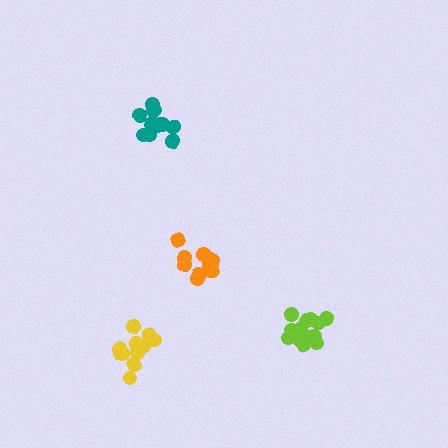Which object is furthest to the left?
The yellow cluster is leftmost.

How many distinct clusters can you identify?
There are 4 distinct clusters.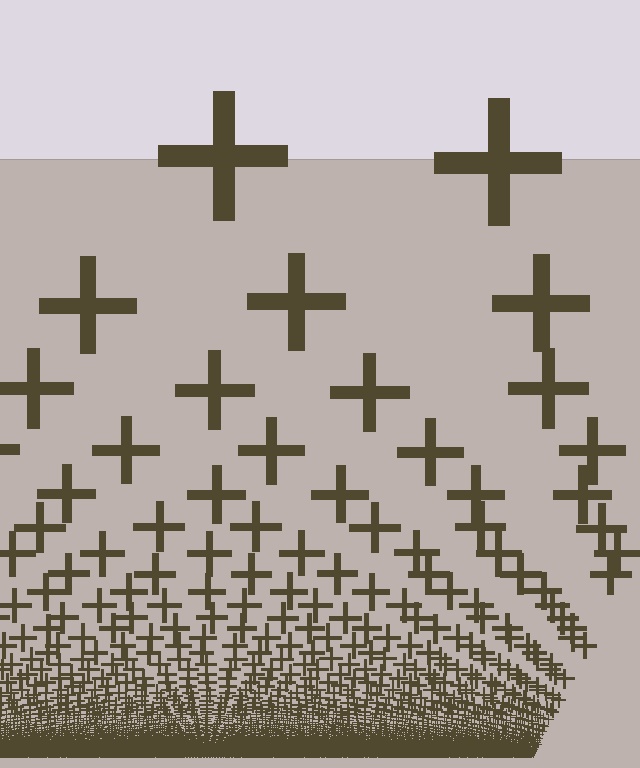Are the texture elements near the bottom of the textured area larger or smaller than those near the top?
Smaller. The gradient is inverted — elements near the bottom are smaller and denser.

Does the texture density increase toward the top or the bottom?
Density increases toward the bottom.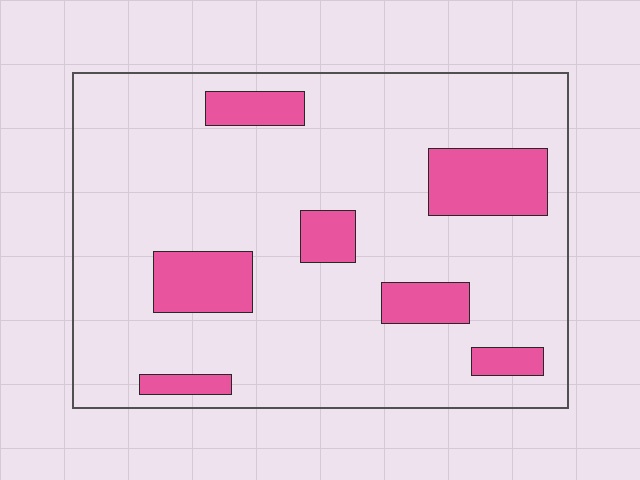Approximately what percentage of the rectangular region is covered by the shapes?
Approximately 15%.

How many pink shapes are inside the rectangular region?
7.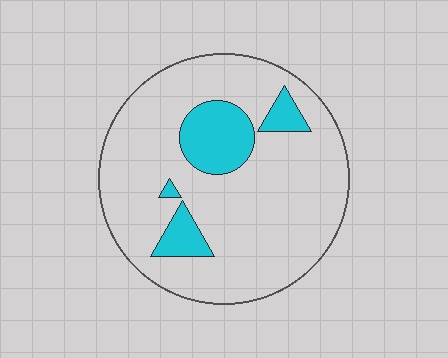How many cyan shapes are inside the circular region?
4.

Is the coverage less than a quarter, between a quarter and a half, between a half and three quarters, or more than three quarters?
Less than a quarter.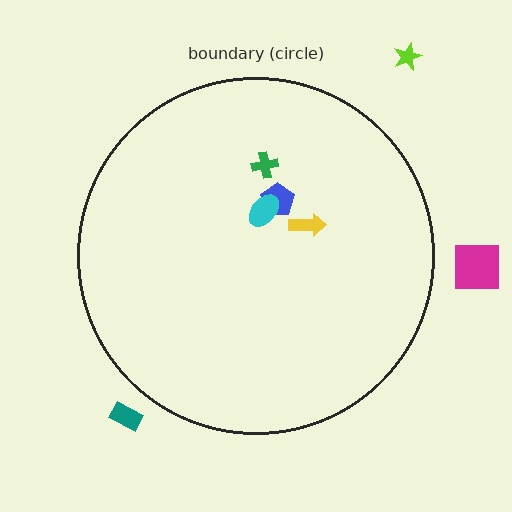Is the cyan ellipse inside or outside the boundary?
Inside.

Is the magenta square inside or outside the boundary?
Outside.